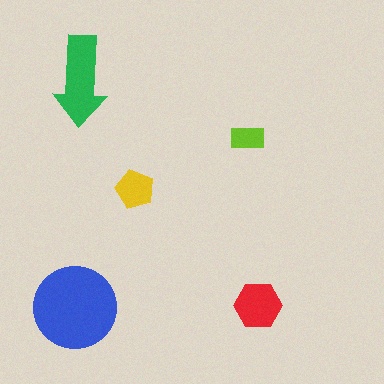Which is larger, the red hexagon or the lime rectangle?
The red hexagon.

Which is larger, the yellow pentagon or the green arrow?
The green arrow.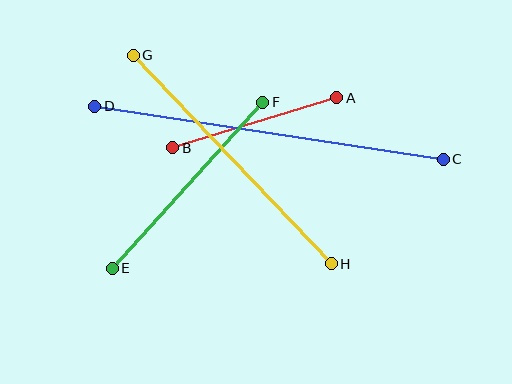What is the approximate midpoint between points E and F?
The midpoint is at approximately (187, 185) pixels.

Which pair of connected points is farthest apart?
Points C and D are farthest apart.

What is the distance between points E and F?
The distance is approximately 224 pixels.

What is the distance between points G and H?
The distance is approximately 287 pixels.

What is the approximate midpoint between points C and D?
The midpoint is at approximately (269, 133) pixels.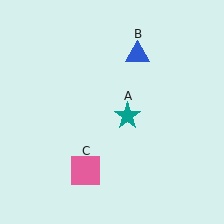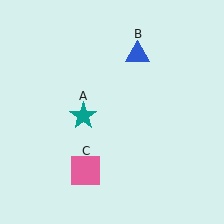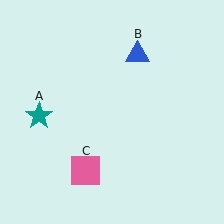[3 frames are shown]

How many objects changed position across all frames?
1 object changed position: teal star (object A).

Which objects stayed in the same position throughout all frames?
Blue triangle (object B) and pink square (object C) remained stationary.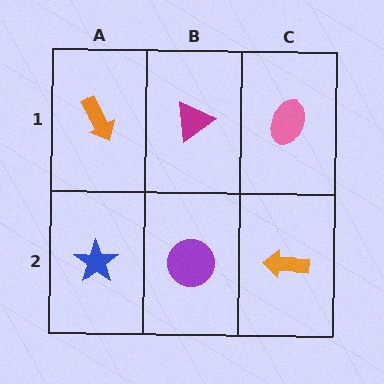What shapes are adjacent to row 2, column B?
A magenta triangle (row 1, column B), a blue star (row 2, column A), an orange arrow (row 2, column C).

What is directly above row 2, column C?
A pink ellipse.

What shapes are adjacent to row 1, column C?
An orange arrow (row 2, column C), a magenta triangle (row 1, column B).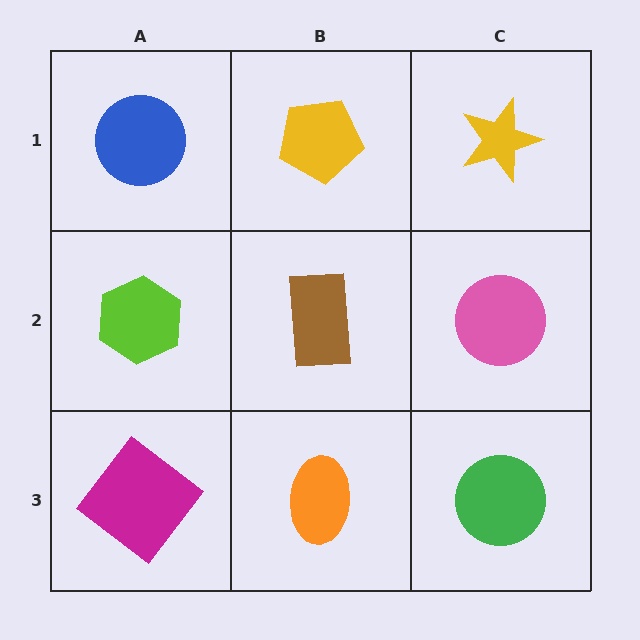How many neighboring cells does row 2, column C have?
3.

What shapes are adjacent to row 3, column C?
A pink circle (row 2, column C), an orange ellipse (row 3, column B).